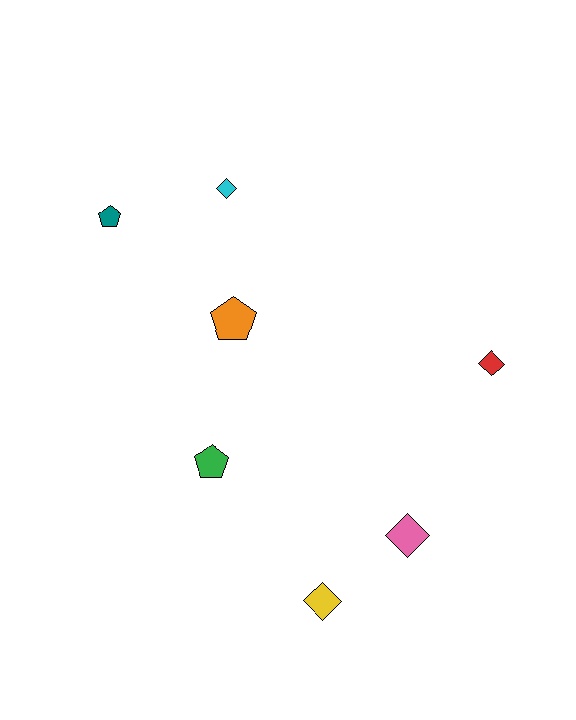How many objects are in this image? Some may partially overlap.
There are 7 objects.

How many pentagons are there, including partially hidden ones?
There are 3 pentagons.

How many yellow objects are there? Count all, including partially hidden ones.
There is 1 yellow object.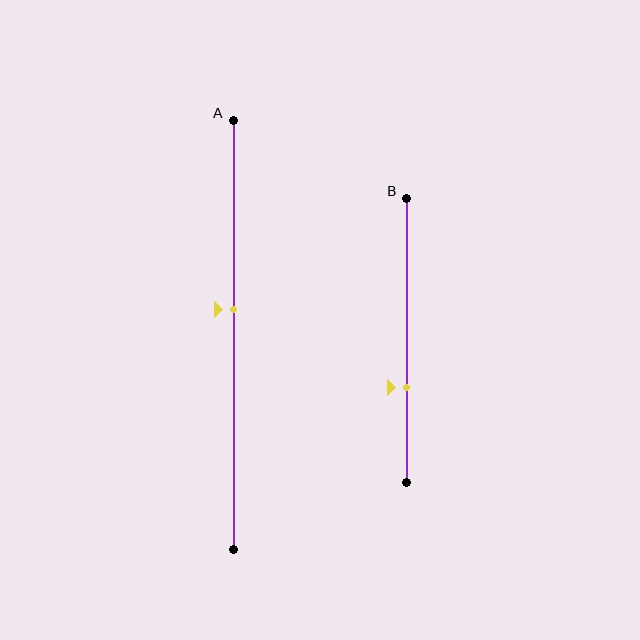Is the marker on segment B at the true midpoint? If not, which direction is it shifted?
No, the marker on segment B is shifted downward by about 17% of the segment length.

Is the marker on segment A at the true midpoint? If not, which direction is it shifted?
No, the marker on segment A is shifted upward by about 6% of the segment length.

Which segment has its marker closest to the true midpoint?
Segment A has its marker closest to the true midpoint.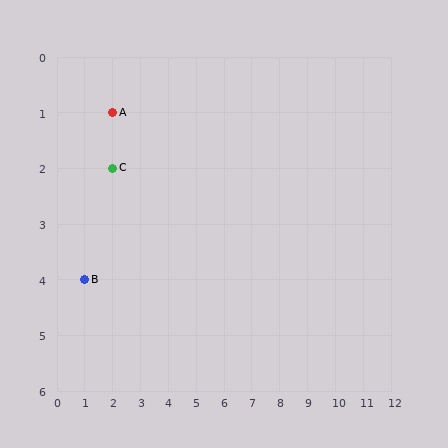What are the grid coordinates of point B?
Point B is at grid coordinates (1, 4).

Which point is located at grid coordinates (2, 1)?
Point A is at (2, 1).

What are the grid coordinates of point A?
Point A is at grid coordinates (2, 1).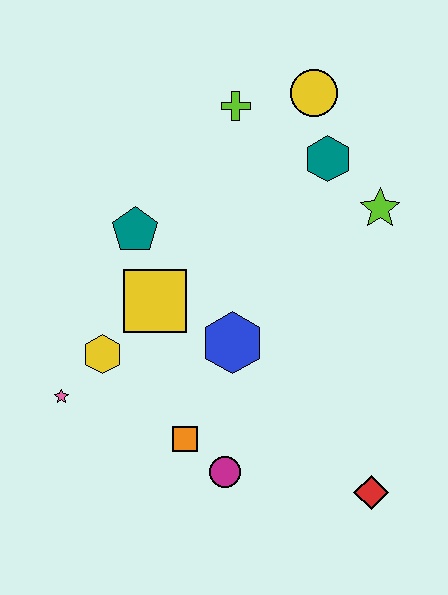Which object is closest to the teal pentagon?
The yellow square is closest to the teal pentagon.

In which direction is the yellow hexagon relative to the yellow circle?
The yellow hexagon is below the yellow circle.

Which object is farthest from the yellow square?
The red diamond is farthest from the yellow square.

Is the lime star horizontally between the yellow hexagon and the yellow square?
No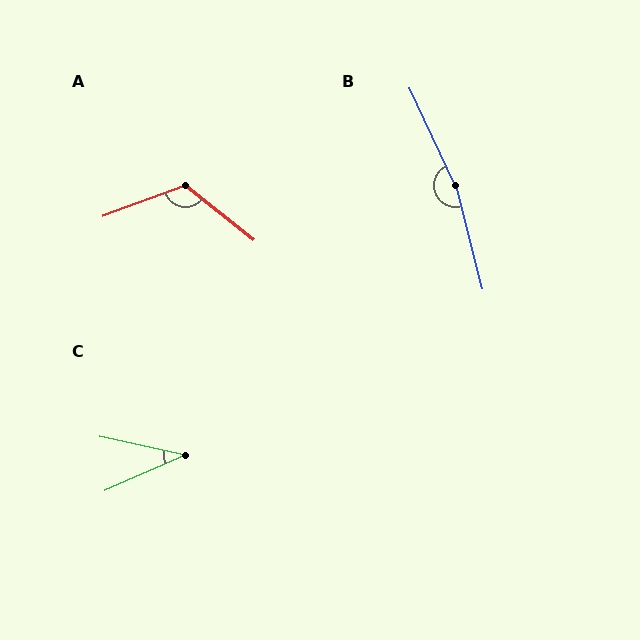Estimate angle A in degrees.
Approximately 121 degrees.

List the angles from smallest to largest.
C (36°), A (121°), B (169°).